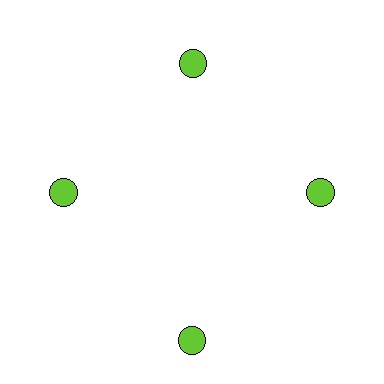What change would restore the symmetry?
The symmetry would be restored by moving it inward, back onto the ring so that all 4 circles sit at equal angles and equal distance from the center.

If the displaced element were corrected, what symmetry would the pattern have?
It would have 4-fold rotational symmetry — the pattern would map onto itself every 90 degrees.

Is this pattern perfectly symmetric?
No. The 4 lime circles are arranged in a ring, but one element near the 6 o'clock position is pushed outward from the center, breaking the 4-fold rotational symmetry.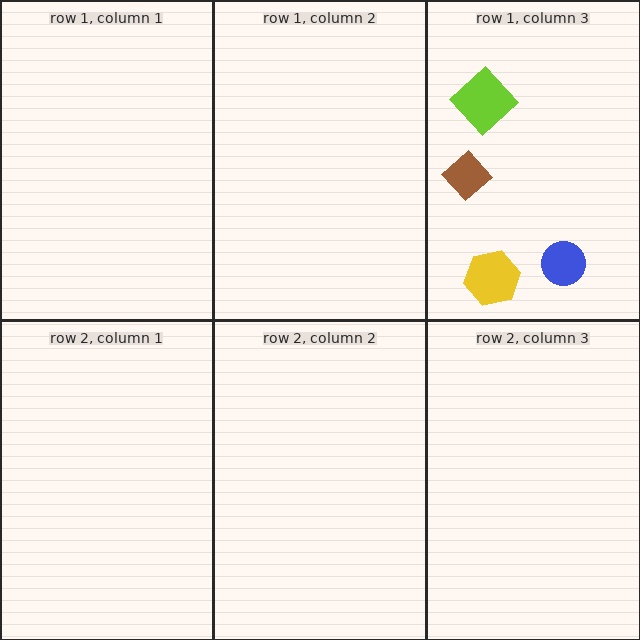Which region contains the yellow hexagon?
The row 1, column 3 region.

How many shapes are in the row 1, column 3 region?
4.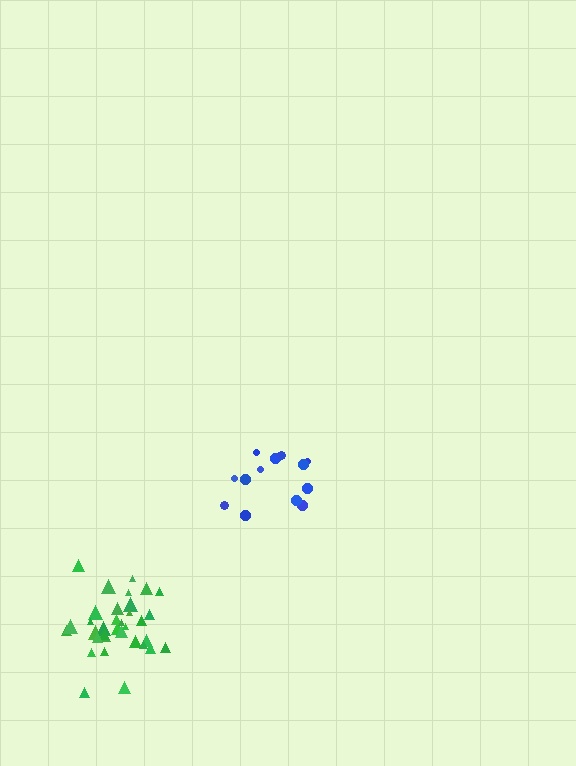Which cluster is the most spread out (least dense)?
Blue.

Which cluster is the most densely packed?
Green.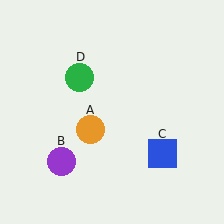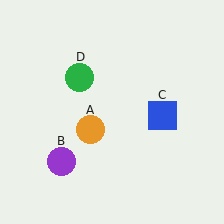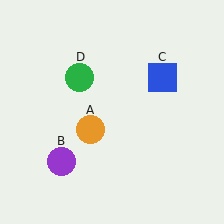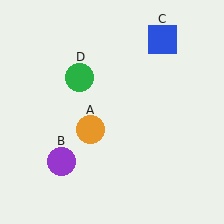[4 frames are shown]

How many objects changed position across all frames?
1 object changed position: blue square (object C).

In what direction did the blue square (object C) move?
The blue square (object C) moved up.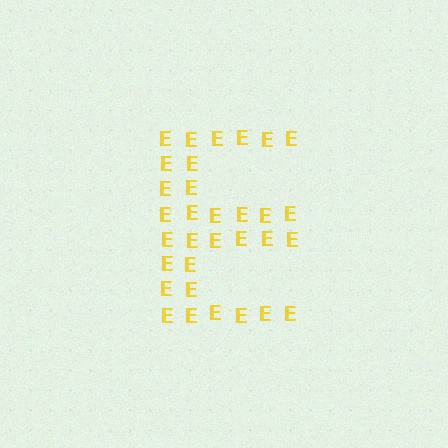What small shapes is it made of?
It is made of small letter E's.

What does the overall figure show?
The overall figure shows the letter E.